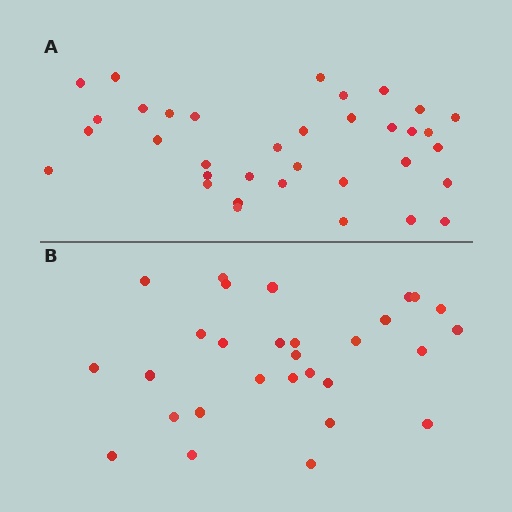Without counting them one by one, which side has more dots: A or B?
Region A (the top region) has more dots.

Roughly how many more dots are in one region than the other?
Region A has about 6 more dots than region B.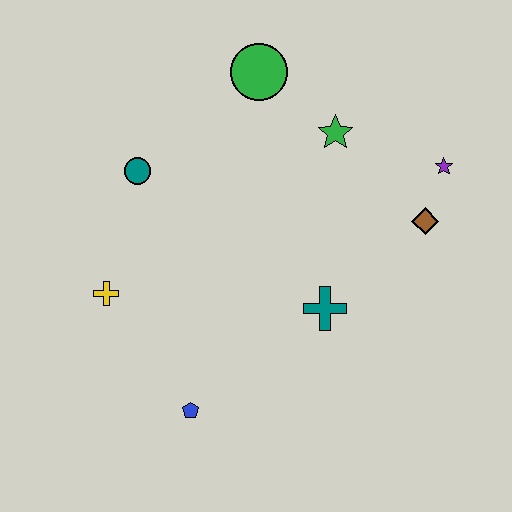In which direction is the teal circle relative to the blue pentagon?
The teal circle is above the blue pentagon.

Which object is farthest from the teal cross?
The green circle is farthest from the teal cross.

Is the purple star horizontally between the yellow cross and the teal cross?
No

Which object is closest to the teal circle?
The yellow cross is closest to the teal circle.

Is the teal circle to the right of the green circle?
No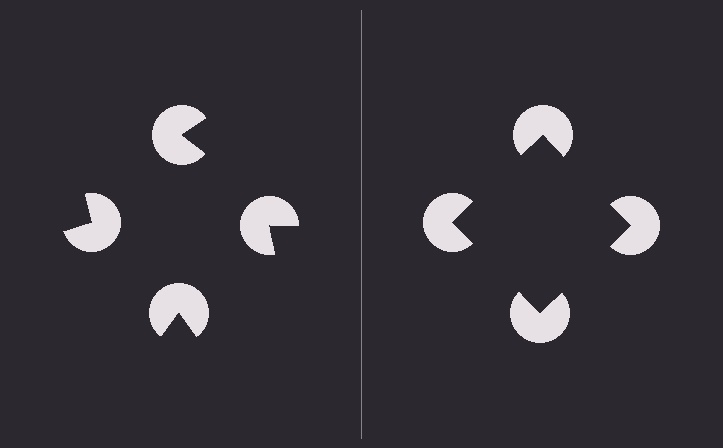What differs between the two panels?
The pac-man discs are positioned identically on both sides; only the wedge orientations differ. On the right they align to a square; on the left they are misaligned.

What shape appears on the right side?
An illusory square.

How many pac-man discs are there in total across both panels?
8 — 4 on each side.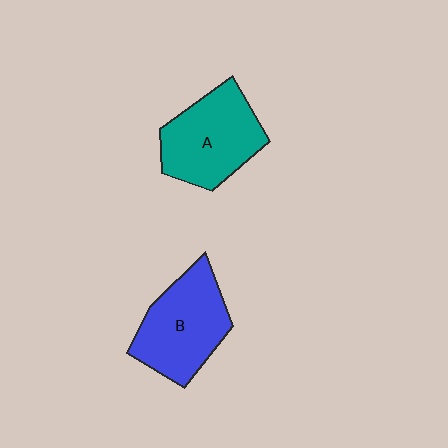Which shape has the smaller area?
Shape A (teal).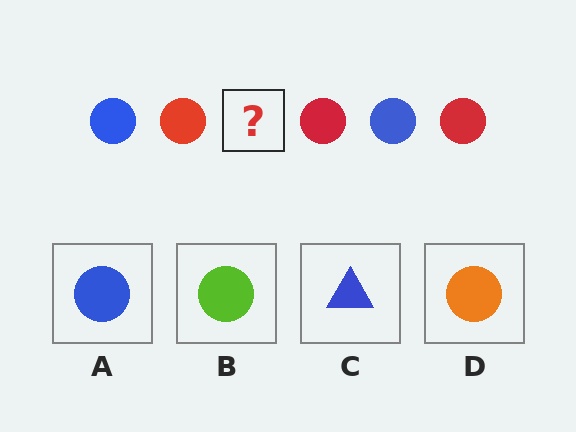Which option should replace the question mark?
Option A.